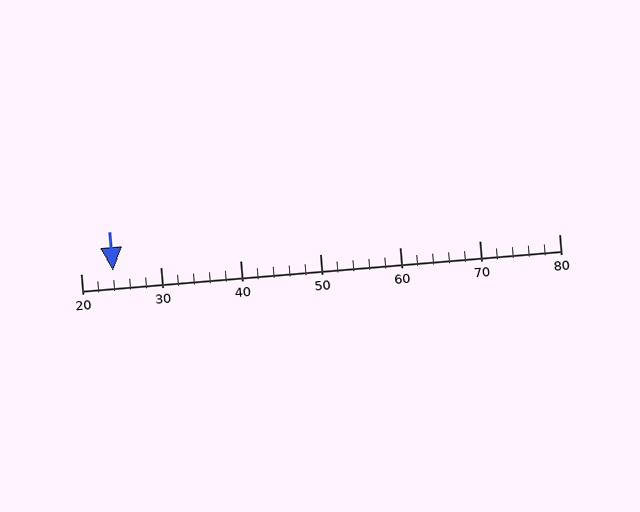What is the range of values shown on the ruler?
The ruler shows values from 20 to 80.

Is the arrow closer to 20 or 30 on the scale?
The arrow is closer to 20.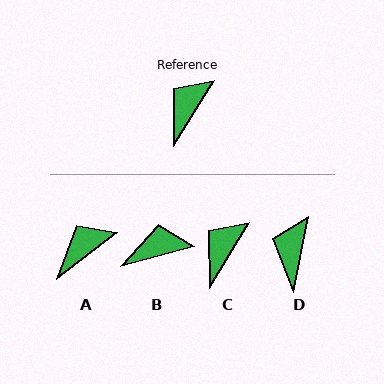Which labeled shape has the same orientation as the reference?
C.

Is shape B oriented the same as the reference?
No, it is off by about 43 degrees.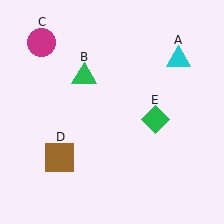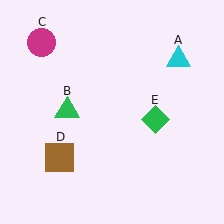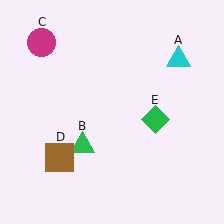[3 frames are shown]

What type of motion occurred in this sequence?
The green triangle (object B) rotated counterclockwise around the center of the scene.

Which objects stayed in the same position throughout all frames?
Cyan triangle (object A) and magenta circle (object C) and brown square (object D) and green diamond (object E) remained stationary.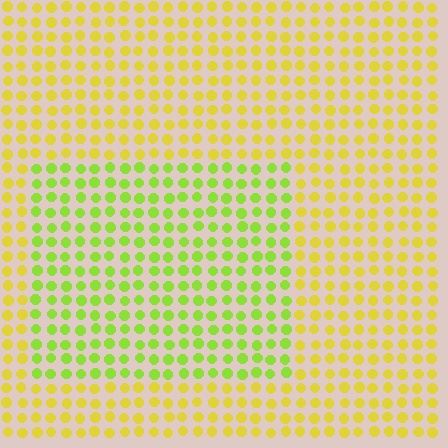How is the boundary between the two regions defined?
The boundary is defined purely by a slight shift in hue (about 35 degrees). Spacing, size, and orientation are identical on both sides.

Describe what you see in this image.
The image is filled with small yellow elements in a uniform arrangement. A rectangle-shaped region is visible where the elements are tinted to a slightly different hue, forming a subtle color boundary.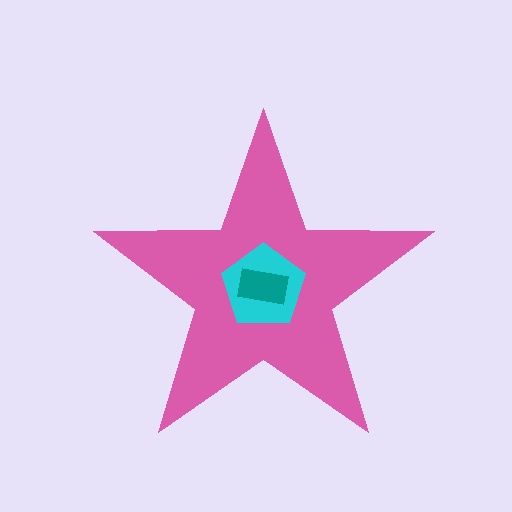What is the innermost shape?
The teal rectangle.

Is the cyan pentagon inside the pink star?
Yes.